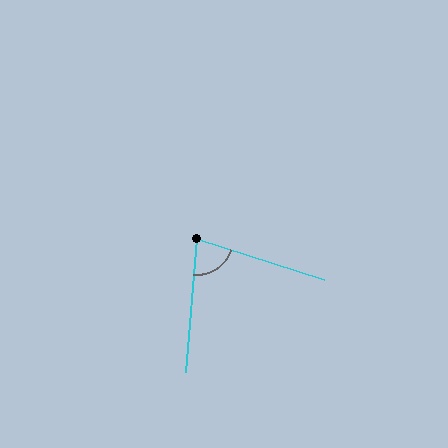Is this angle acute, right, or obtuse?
It is acute.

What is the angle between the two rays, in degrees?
Approximately 77 degrees.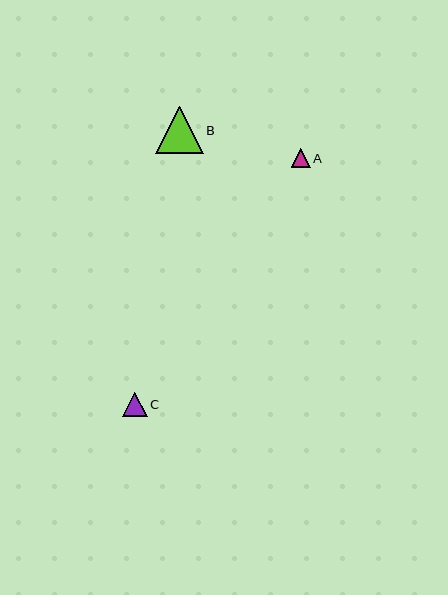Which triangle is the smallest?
Triangle A is the smallest with a size of approximately 19 pixels.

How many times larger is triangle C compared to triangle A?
Triangle C is approximately 1.3 times the size of triangle A.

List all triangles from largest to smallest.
From largest to smallest: B, C, A.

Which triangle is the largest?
Triangle B is the largest with a size of approximately 48 pixels.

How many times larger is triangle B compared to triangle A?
Triangle B is approximately 2.5 times the size of triangle A.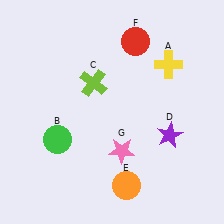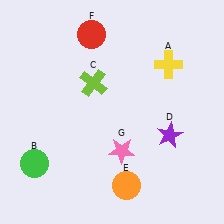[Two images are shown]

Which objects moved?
The objects that moved are: the green circle (B), the red circle (F).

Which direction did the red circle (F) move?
The red circle (F) moved left.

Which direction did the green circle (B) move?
The green circle (B) moved down.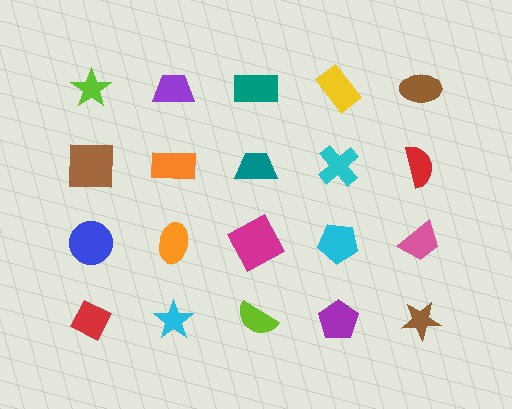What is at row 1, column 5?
A brown ellipse.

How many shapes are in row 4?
5 shapes.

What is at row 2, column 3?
A teal trapezoid.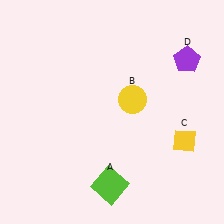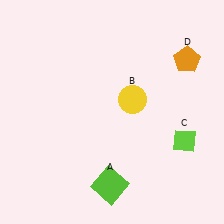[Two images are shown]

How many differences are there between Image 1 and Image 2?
There are 2 differences between the two images.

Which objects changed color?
C changed from yellow to lime. D changed from purple to orange.